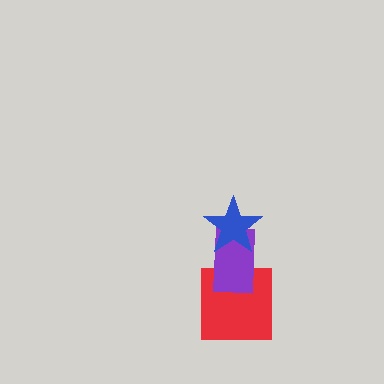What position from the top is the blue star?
The blue star is 1st from the top.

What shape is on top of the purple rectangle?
The blue star is on top of the purple rectangle.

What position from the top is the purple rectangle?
The purple rectangle is 2nd from the top.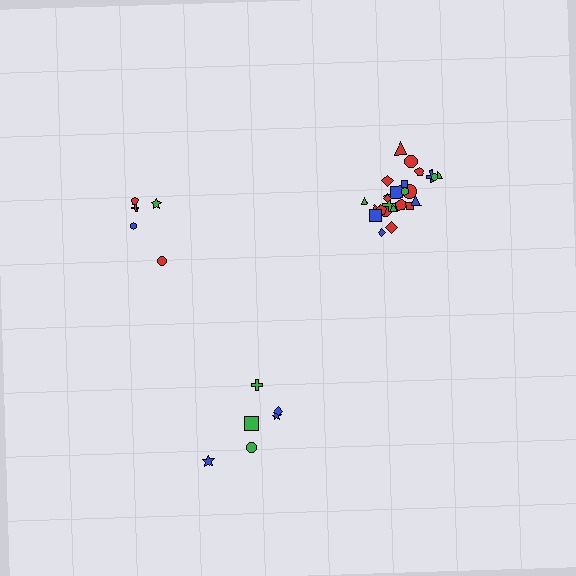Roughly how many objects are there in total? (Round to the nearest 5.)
Roughly 35 objects in total.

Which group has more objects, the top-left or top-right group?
The top-right group.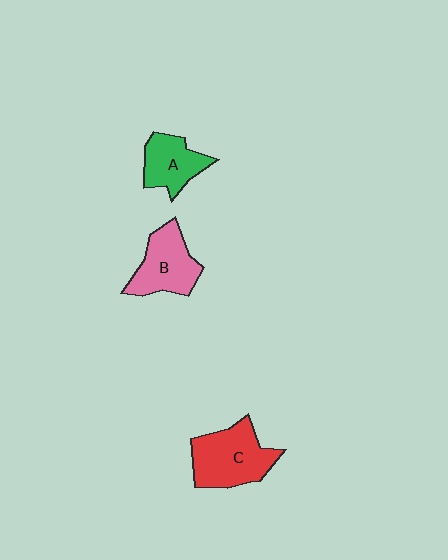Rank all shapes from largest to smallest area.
From largest to smallest: C (red), B (pink), A (green).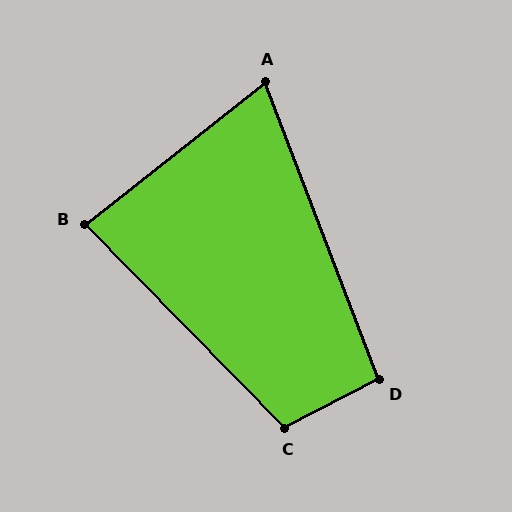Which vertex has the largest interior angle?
C, at approximately 107 degrees.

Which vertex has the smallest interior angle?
A, at approximately 73 degrees.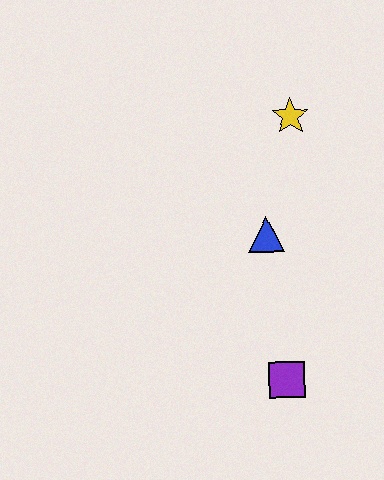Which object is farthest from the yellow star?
The purple square is farthest from the yellow star.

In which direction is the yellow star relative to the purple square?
The yellow star is above the purple square.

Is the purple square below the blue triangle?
Yes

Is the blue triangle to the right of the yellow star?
No